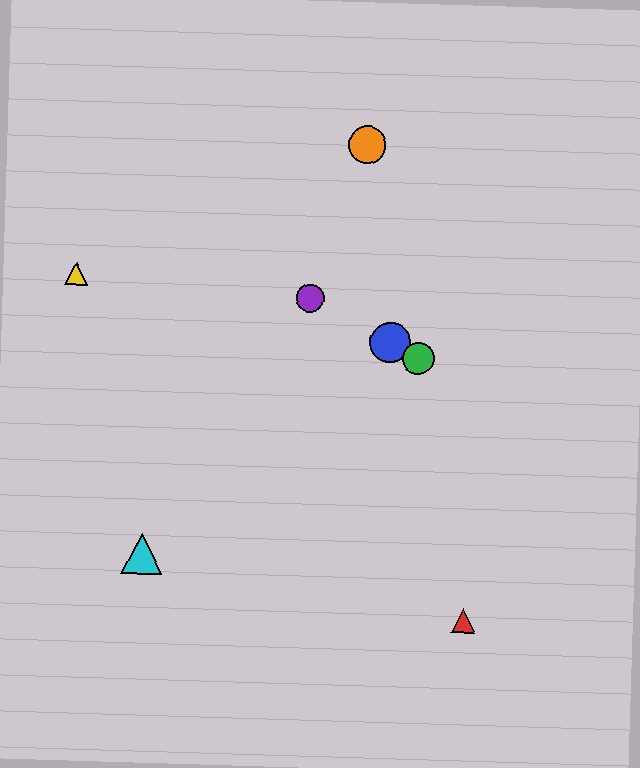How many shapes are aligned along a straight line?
3 shapes (the blue circle, the green circle, the purple circle) are aligned along a straight line.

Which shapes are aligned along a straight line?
The blue circle, the green circle, the purple circle are aligned along a straight line.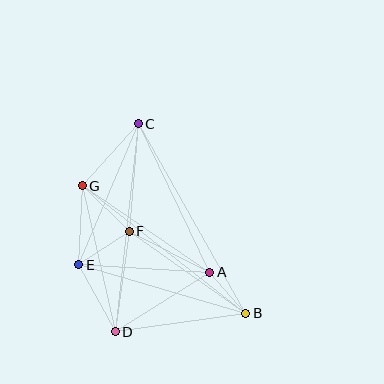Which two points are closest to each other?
Points A and B are closest to each other.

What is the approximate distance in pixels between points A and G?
The distance between A and G is approximately 154 pixels.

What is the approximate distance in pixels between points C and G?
The distance between C and G is approximately 83 pixels.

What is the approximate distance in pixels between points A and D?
The distance between A and D is approximately 112 pixels.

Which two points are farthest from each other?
Points B and C are farthest from each other.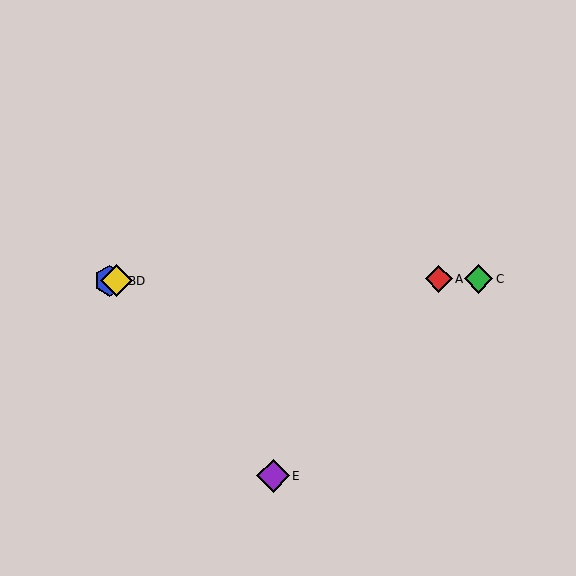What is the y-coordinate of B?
Object B is at y≈280.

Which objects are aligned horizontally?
Objects A, B, C, D are aligned horizontally.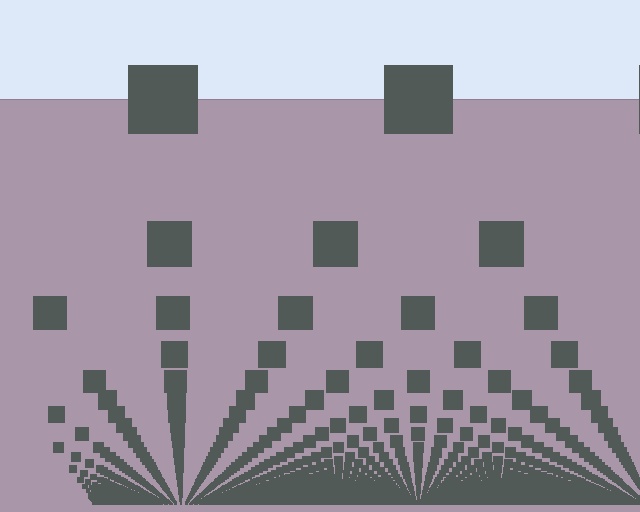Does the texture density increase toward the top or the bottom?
Density increases toward the bottom.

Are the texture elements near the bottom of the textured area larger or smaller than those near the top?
Smaller. The gradient is inverted — elements near the bottom are smaller and denser.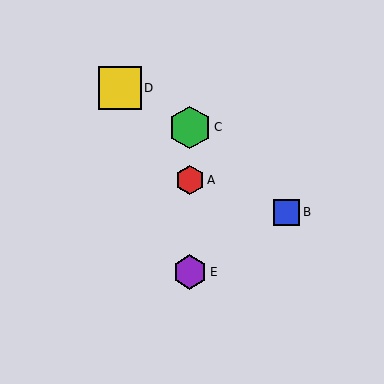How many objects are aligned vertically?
3 objects (A, C, E) are aligned vertically.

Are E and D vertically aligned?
No, E is at x≈190 and D is at x≈120.